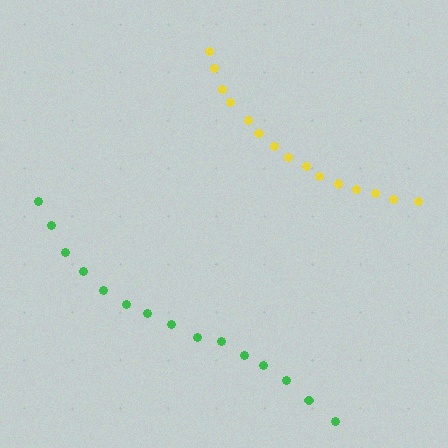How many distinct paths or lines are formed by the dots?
There are 2 distinct paths.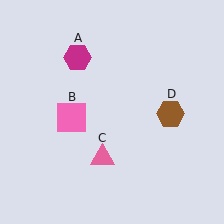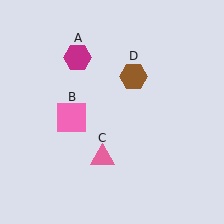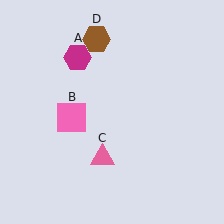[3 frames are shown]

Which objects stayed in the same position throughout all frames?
Magenta hexagon (object A) and pink square (object B) and pink triangle (object C) remained stationary.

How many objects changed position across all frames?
1 object changed position: brown hexagon (object D).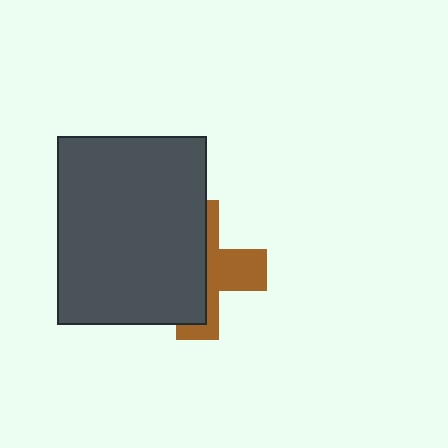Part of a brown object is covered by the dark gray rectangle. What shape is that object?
It is a cross.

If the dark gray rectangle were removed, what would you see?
You would see the complete brown cross.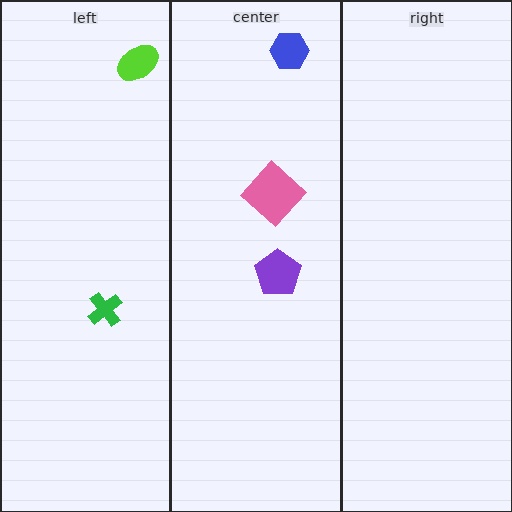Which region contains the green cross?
The left region.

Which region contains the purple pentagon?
The center region.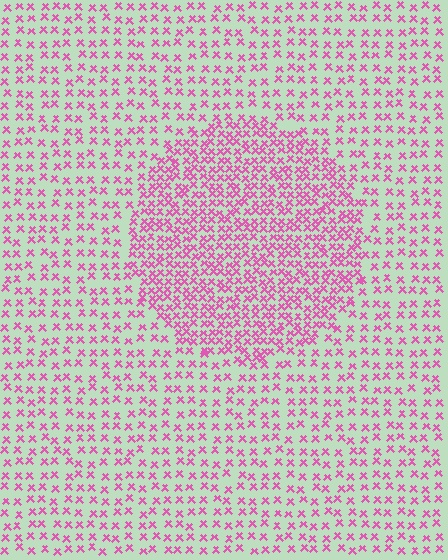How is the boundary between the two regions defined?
The boundary is defined by a change in element density (approximately 2.0x ratio). All elements are the same color, size, and shape.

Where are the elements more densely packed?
The elements are more densely packed inside the circle boundary.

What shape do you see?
I see a circle.